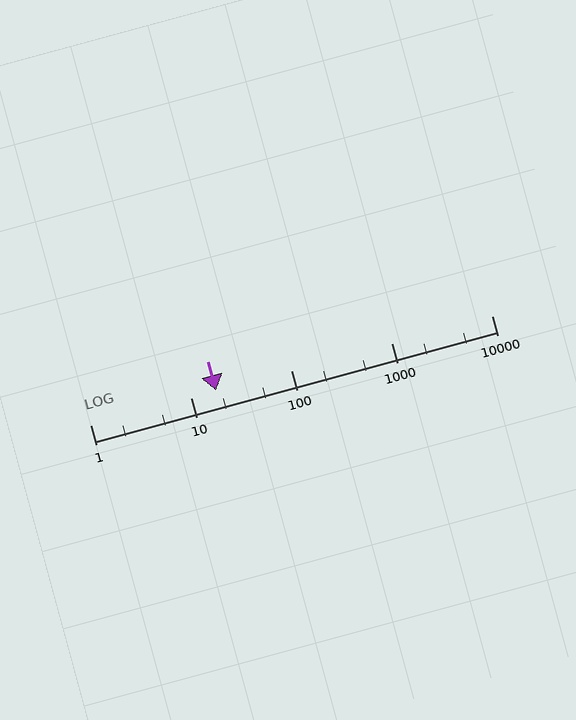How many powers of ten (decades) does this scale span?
The scale spans 4 decades, from 1 to 10000.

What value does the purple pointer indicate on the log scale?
The pointer indicates approximately 18.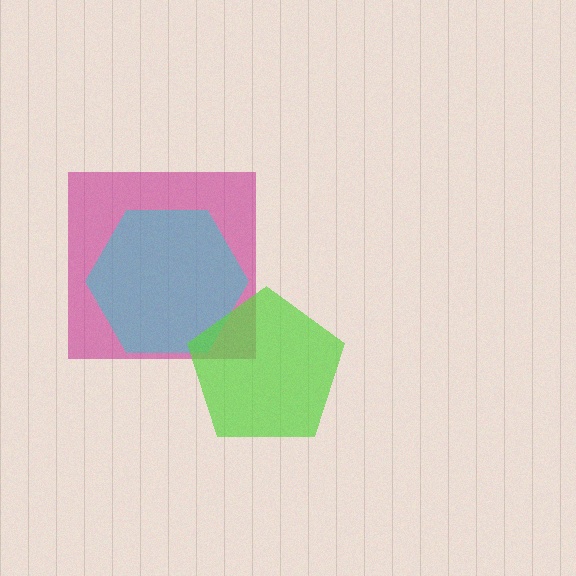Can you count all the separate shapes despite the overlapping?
Yes, there are 3 separate shapes.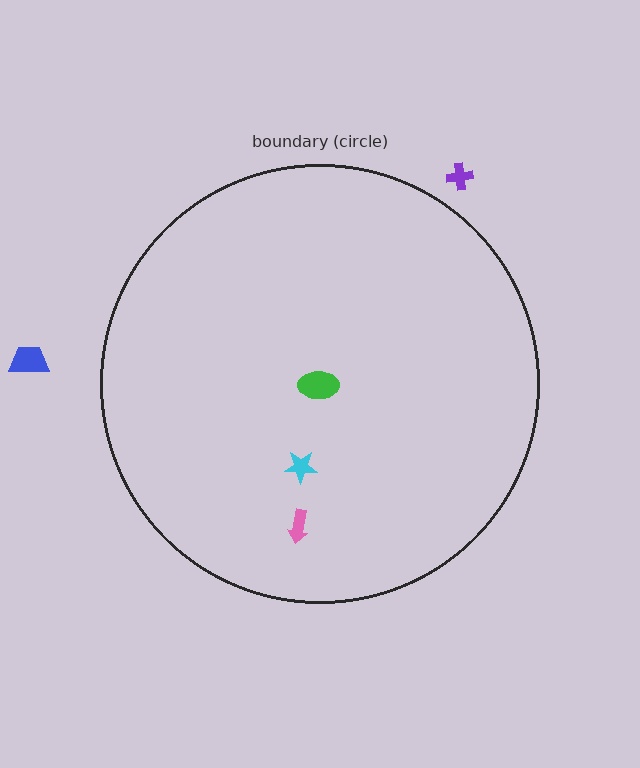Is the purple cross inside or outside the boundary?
Outside.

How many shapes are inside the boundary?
3 inside, 2 outside.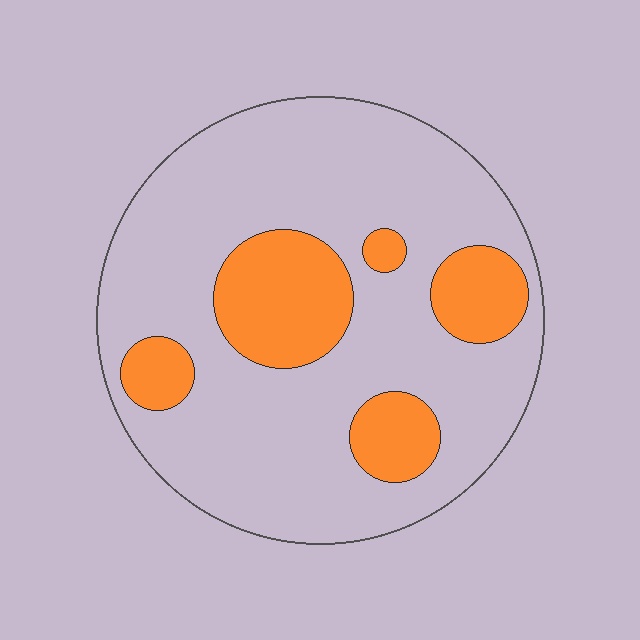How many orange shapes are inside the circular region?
5.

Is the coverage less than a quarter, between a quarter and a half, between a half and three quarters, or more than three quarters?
Less than a quarter.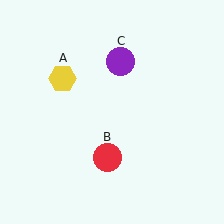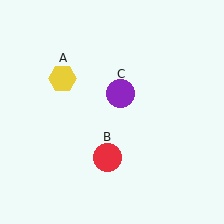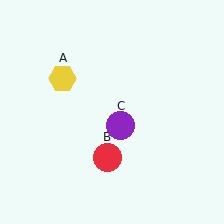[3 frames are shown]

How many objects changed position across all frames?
1 object changed position: purple circle (object C).